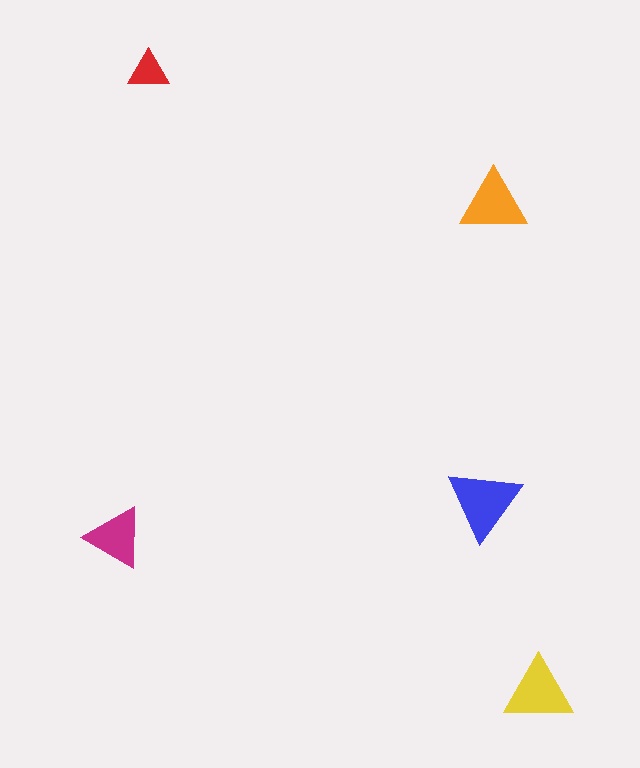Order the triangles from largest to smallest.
the blue one, the yellow one, the orange one, the magenta one, the red one.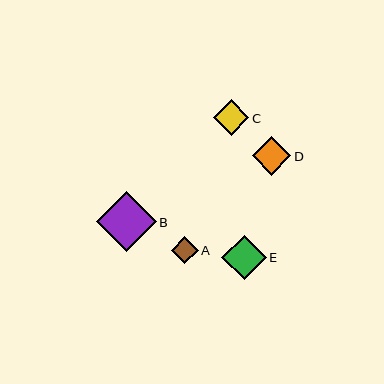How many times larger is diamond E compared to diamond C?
Diamond E is approximately 1.3 times the size of diamond C.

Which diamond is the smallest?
Diamond A is the smallest with a size of approximately 27 pixels.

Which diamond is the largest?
Diamond B is the largest with a size of approximately 60 pixels.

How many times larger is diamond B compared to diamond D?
Diamond B is approximately 1.6 times the size of diamond D.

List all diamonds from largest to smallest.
From largest to smallest: B, E, D, C, A.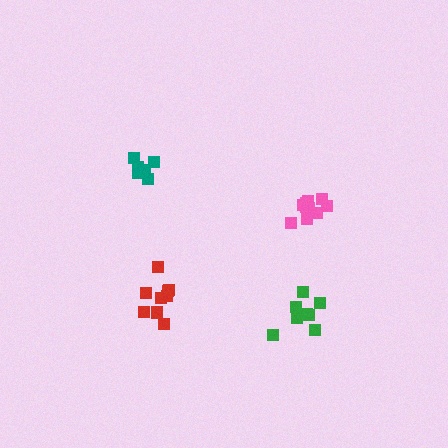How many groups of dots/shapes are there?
There are 4 groups.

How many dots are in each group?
Group 1: 10 dots, Group 2: 9 dots, Group 3: 9 dots, Group 4: 6 dots (34 total).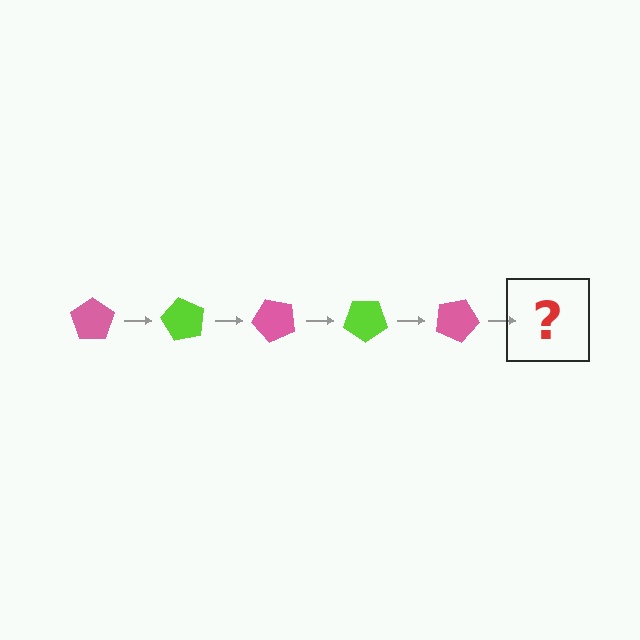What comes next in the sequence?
The next element should be a lime pentagon, rotated 300 degrees from the start.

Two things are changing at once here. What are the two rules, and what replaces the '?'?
The two rules are that it rotates 60 degrees each step and the color cycles through pink and lime. The '?' should be a lime pentagon, rotated 300 degrees from the start.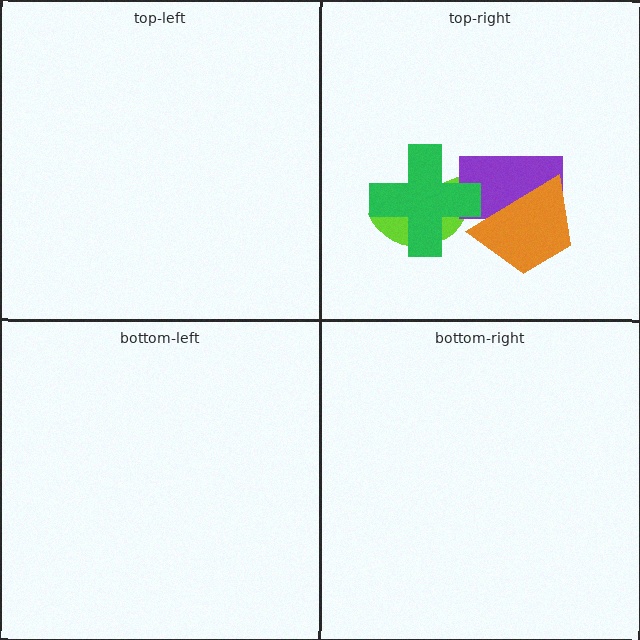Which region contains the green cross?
The top-right region.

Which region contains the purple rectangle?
The top-right region.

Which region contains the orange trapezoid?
The top-right region.